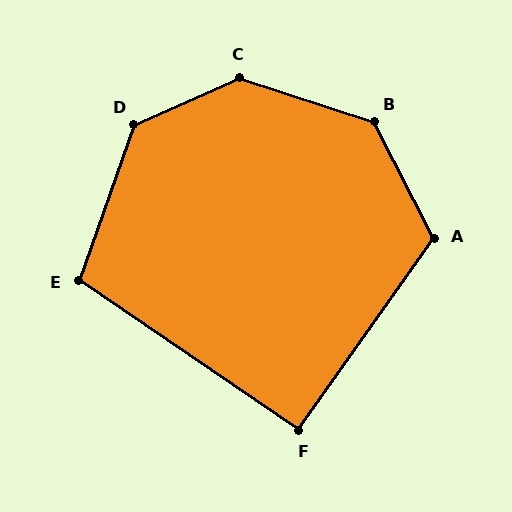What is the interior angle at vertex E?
Approximately 105 degrees (obtuse).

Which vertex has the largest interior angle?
C, at approximately 138 degrees.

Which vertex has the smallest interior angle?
F, at approximately 91 degrees.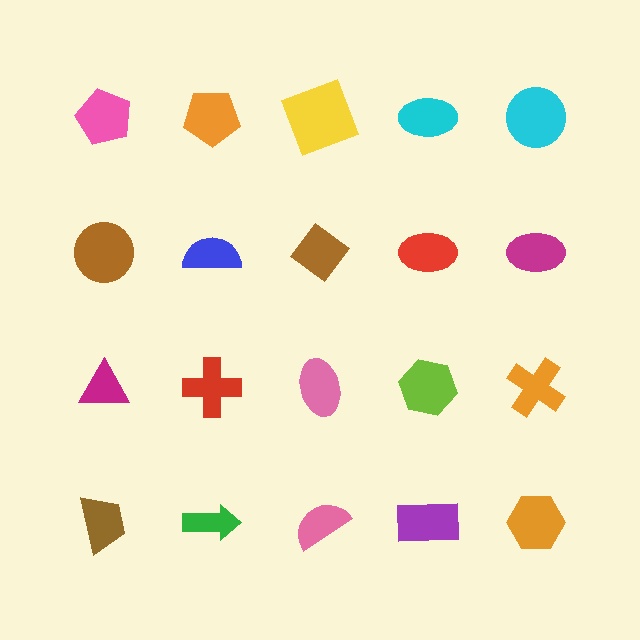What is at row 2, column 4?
A red ellipse.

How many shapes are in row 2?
5 shapes.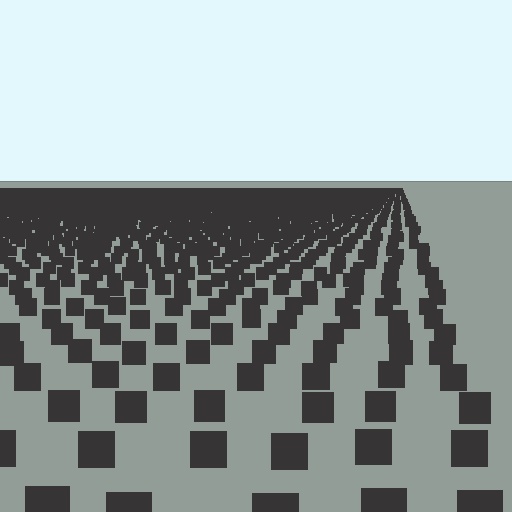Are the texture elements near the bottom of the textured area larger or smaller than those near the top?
Larger. Near the bottom, elements are closer to the viewer and appear at a bigger on-screen size.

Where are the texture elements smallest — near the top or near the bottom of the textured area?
Near the top.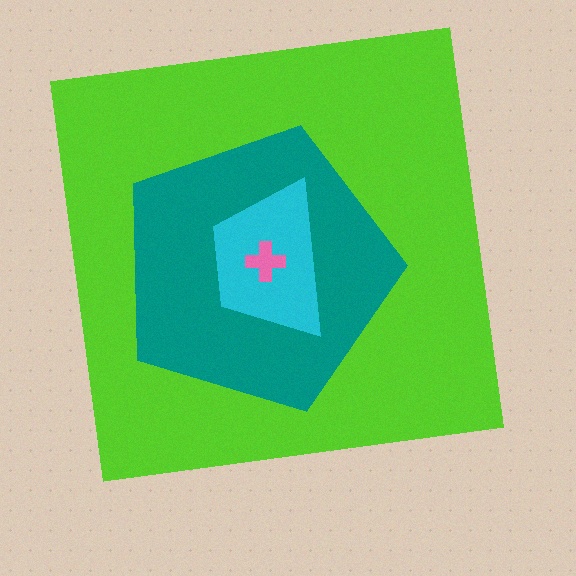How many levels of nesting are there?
4.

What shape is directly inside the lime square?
The teal pentagon.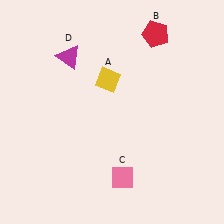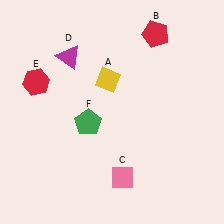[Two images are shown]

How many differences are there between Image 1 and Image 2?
There are 2 differences between the two images.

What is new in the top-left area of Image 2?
A red hexagon (E) was added in the top-left area of Image 2.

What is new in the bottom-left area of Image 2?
A green pentagon (F) was added in the bottom-left area of Image 2.